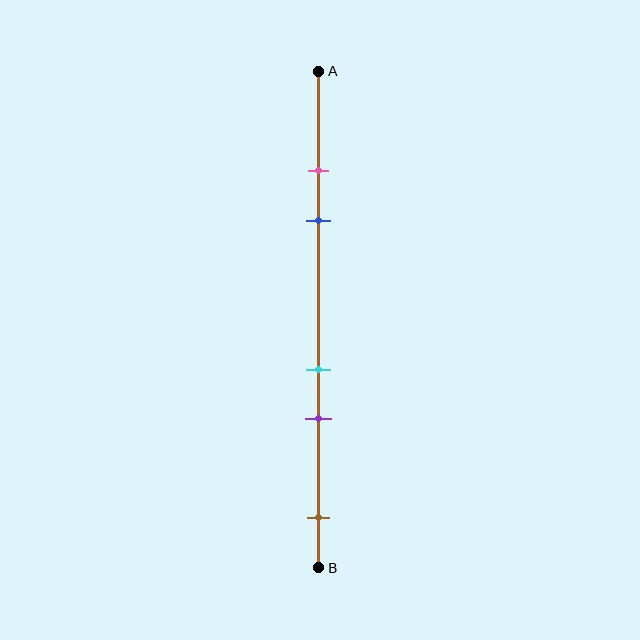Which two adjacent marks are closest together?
The pink and blue marks are the closest adjacent pair.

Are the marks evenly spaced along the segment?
No, the marks are not evenly spaced.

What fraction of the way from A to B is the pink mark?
The pink mark is approximately 20% (0.2) of the way from A to B.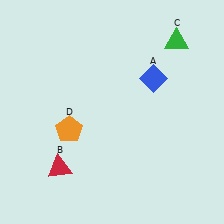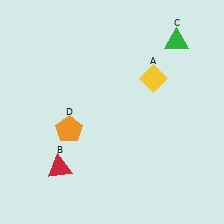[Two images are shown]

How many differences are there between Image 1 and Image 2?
There is 1 difference between the two images.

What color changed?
The diamond (A) changed from blue in Image 1 to yellow in Image 2.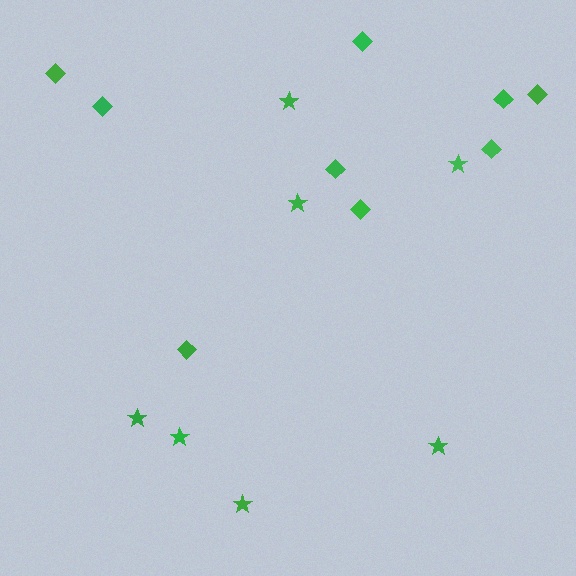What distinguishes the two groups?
There are 2 groups: one group of stars (7) and one group of diamonds (9).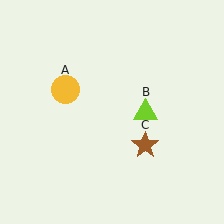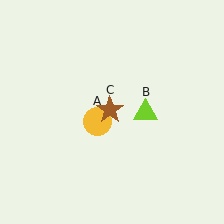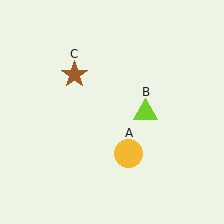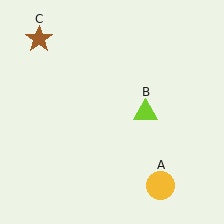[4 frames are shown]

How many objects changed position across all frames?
2 objects changed position: yellow circle (object A), brown star (object C).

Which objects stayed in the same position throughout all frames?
Lime triangle (object B) remained stationary.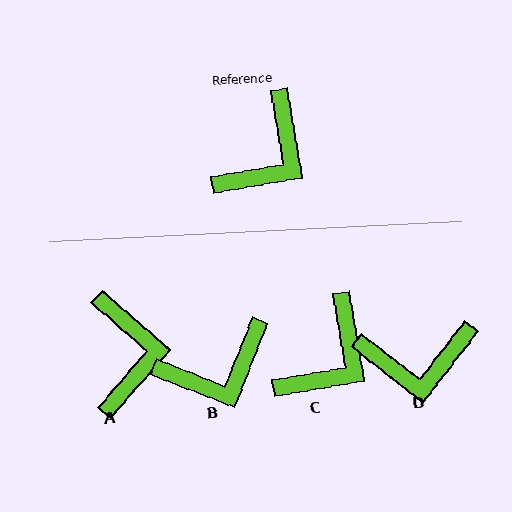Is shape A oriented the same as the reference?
No, it is off by about 39 degrees.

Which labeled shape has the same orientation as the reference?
C.